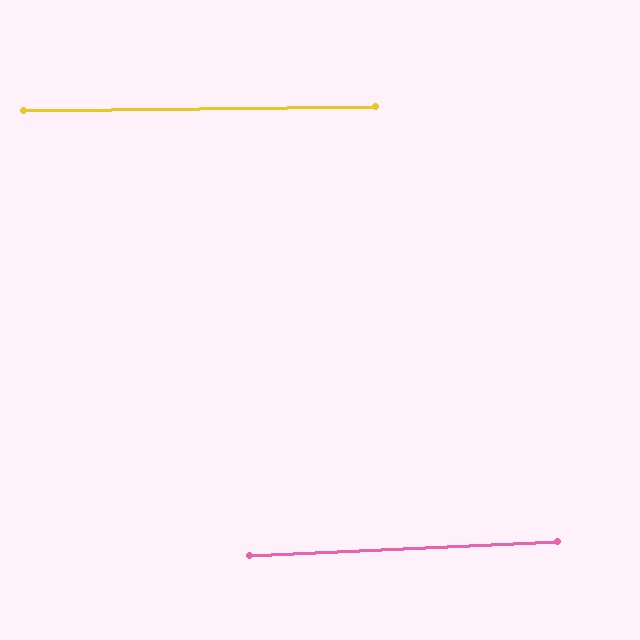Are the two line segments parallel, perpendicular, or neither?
Parallel — their directions differ by only 1.9°.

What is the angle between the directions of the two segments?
Approximately 2 degrees.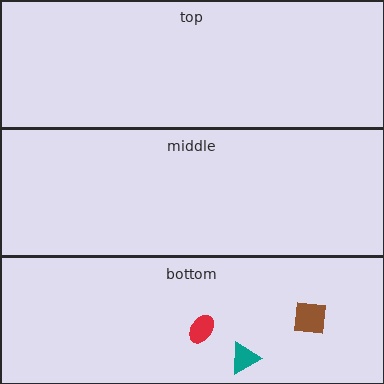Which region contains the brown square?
The bottom region.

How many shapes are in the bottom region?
3.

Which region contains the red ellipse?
The bottom region.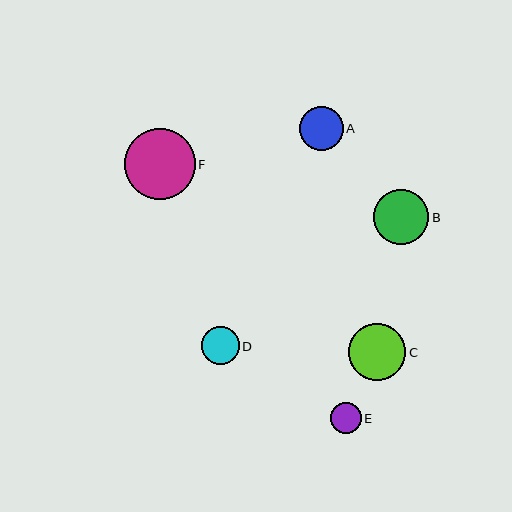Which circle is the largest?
Circle F is the largest with a size of approximately 71 pixels.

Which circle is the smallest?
Circle E is the smallest with a size of approximately 31 pixels.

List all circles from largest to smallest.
From largest to smallest: F, C, B, A, D, E.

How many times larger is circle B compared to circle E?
Circle B is approximately 1.8 times the size of circle E.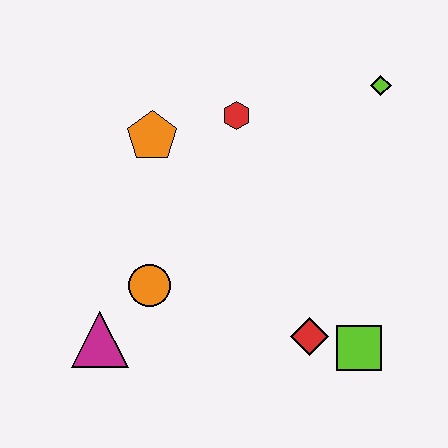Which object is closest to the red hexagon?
The orange pentagon is closest to the red hexagon.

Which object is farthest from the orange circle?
The lime diamond is farthest from the orange circle.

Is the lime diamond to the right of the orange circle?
Yes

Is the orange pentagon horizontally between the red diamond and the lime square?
No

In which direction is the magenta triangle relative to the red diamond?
The magenta triangle is to the left of the red diamond.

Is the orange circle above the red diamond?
Yes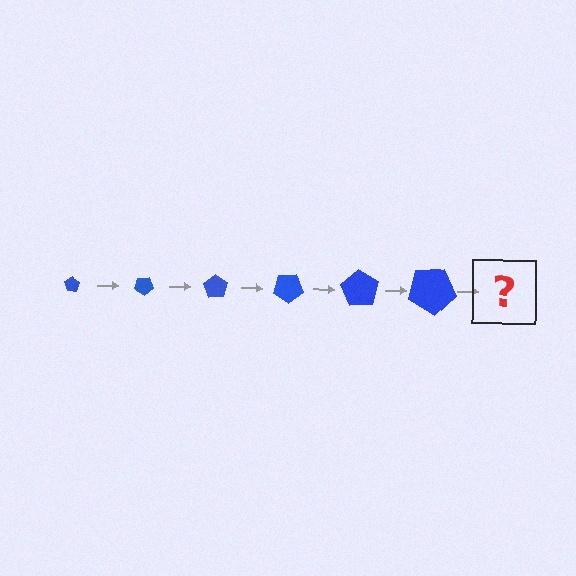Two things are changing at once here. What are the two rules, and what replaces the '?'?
The two rules are that the pentagon grows larger each step and it rotates 35 degrees each step. The '?' should be a pentagon, larger than the previous one and rotated 210 degrees from the start.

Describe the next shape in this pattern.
It should be a pentagon, larger than the previous one and rotated 210 degrees from the start.